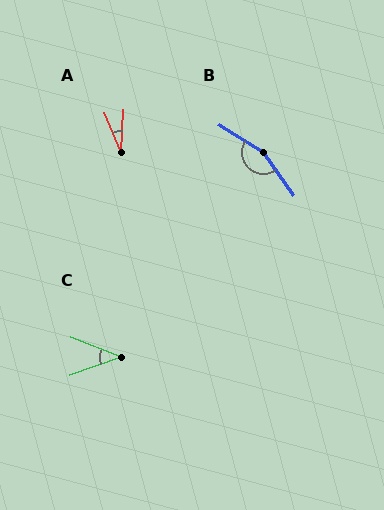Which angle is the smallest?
A, at approximately 26 degrees.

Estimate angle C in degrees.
Approximately 40 degrees.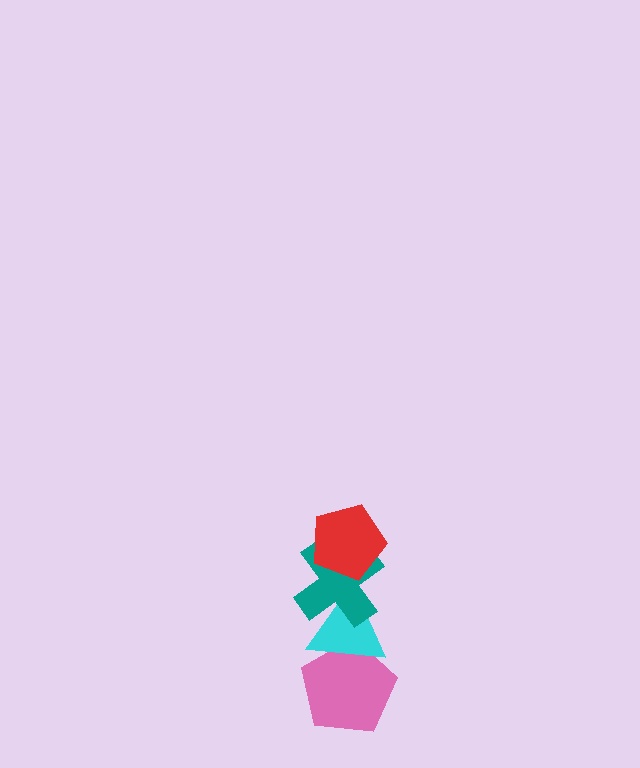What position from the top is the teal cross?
The teal cross is 2nd from the top.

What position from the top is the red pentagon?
The red pentagon is 1st from the top.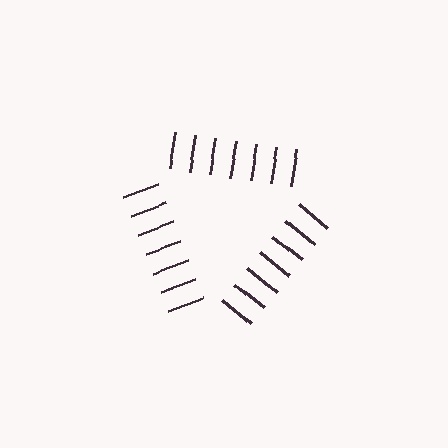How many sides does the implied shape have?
3 sides — the line-ends trace a triangle.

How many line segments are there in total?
21 — 7 along each of the 3 edges.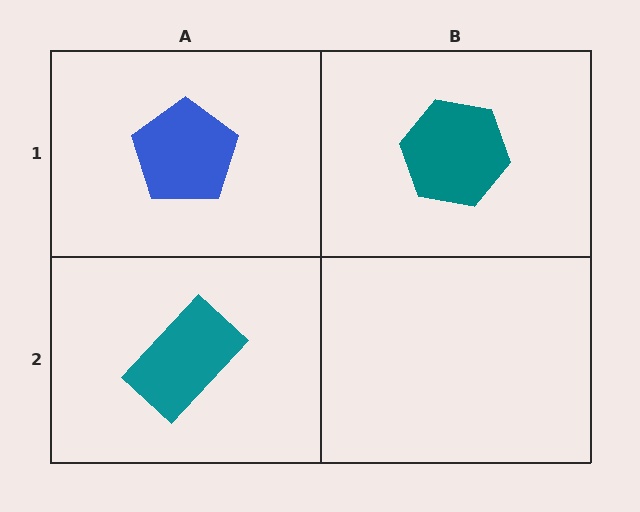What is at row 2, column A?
A teal rectangle.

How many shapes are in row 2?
1 shape.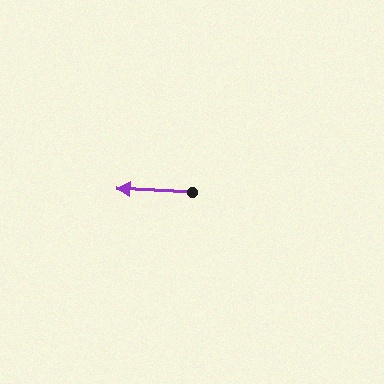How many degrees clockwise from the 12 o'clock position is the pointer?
Approximately 273 degrees.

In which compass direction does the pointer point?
West.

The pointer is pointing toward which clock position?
Roughly 9 o'clock.